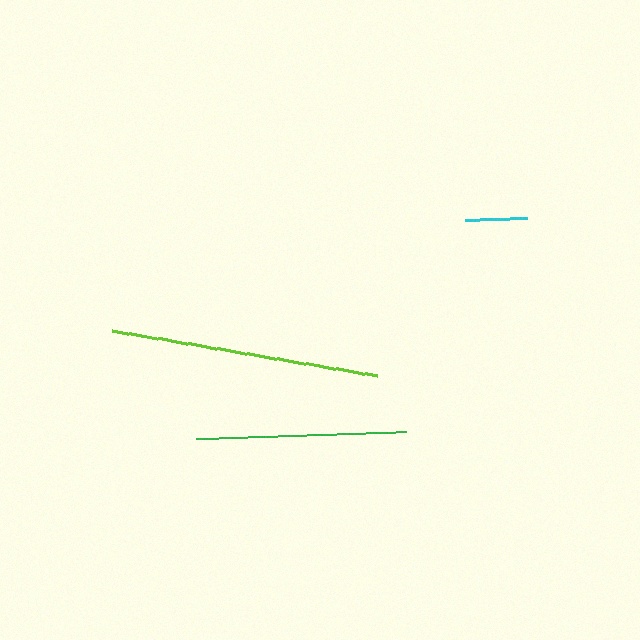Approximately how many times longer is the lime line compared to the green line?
The lime line is approximately 1.3 times the length of the green line.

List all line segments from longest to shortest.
From longest to shortest: lime, green, cyan.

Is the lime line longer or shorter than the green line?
The lime line is longer than the green line.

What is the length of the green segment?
The green segment is approximately 210 pixels long.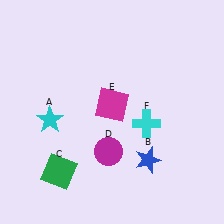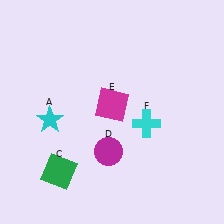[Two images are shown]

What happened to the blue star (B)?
The blue star (B) was removed in Image 2. It was in the bottom-right area of Image 1.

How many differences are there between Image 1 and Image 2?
There is 1 difference between the two images.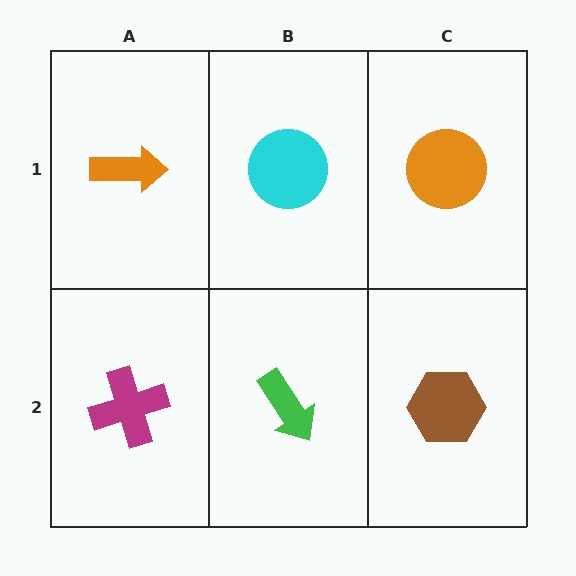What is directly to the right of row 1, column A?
A cyan circle.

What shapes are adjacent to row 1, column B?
A green arrow (row 2, column B), an orange arrow (row 1, column A), an orange circle (row 1, column C).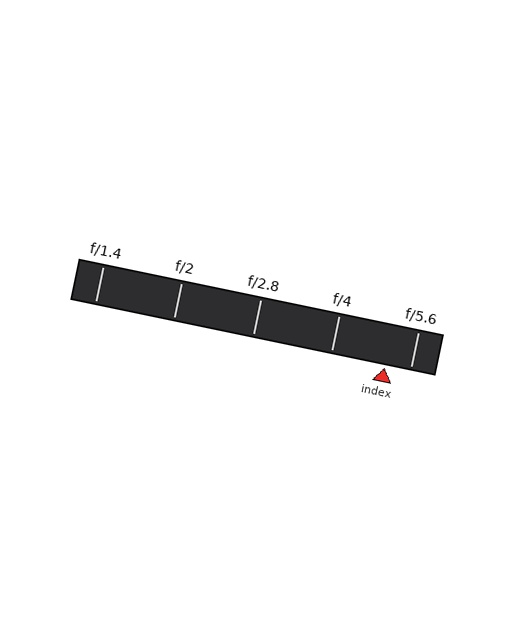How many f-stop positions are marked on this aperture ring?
There are 5 f-stop positions marked.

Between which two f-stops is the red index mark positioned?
The index mark is between f/4 and f/5.6.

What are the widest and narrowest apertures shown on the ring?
The widest aperture shown is f/1.4 and the narrowest is f/5.6.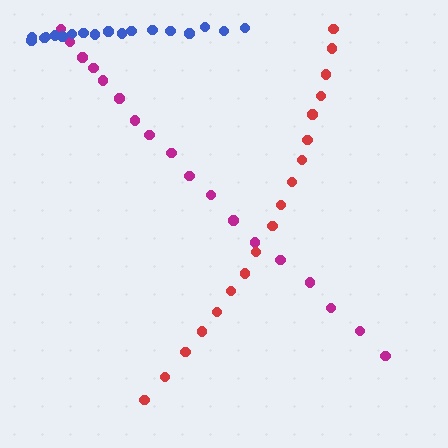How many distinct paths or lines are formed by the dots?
There are 3 distinct paths.